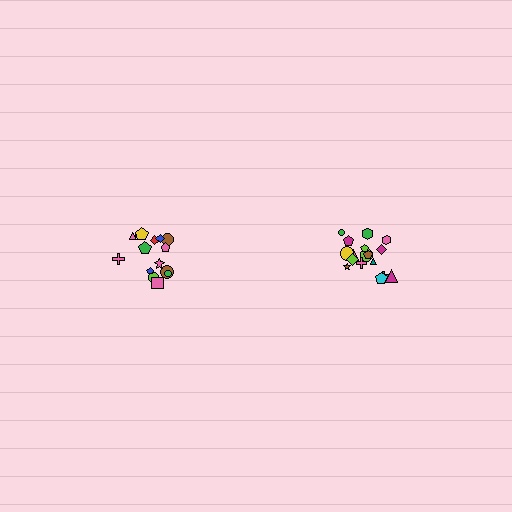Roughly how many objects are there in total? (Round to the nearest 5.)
Roughly 35 objects in total.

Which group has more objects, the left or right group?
The right group.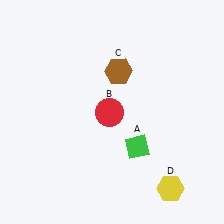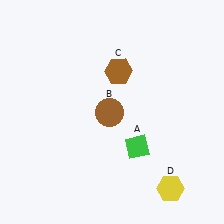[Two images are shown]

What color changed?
The circle (B) changed from red in Image 1 to brown in Image 2.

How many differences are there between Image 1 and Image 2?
There is 1 difference between the two images.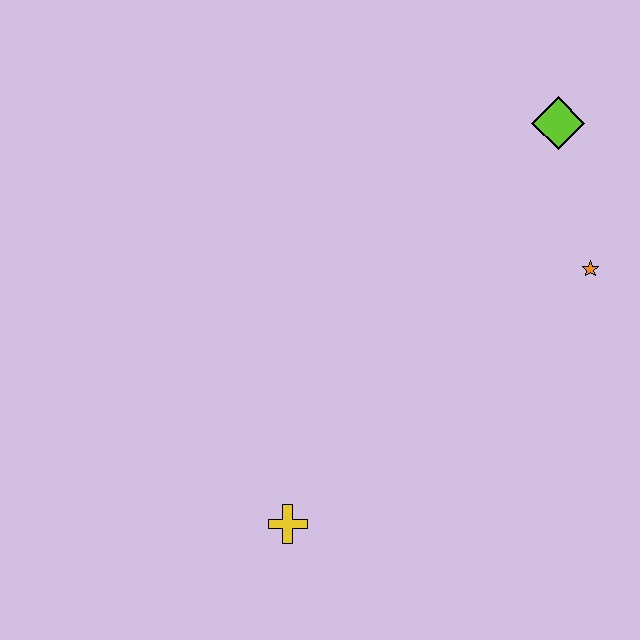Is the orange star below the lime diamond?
Yes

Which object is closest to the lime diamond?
The orange star is closest to the lime diamond.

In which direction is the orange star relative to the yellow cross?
The orange star is to the right of the yellow cross.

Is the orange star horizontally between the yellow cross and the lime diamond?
No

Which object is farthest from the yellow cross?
The lime diamond is farthest from the yellow cross.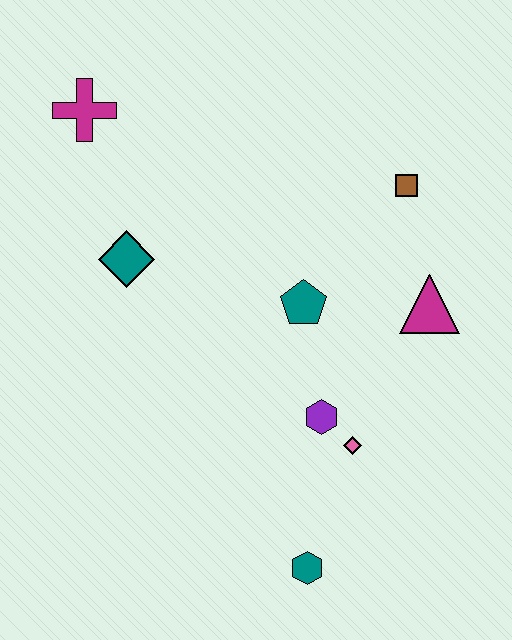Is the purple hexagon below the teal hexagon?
No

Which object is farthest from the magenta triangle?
The magenta cross is farthest from the magenta triangle.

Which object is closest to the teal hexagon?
The pink diamond is closest to the teal hexagon.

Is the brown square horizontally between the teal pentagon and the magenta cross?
No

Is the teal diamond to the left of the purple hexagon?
Yes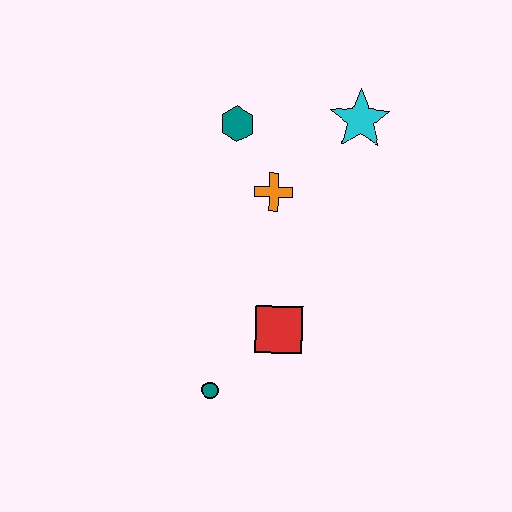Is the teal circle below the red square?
Yes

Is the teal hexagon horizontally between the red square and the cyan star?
No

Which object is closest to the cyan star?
The orange cross is closest to the cyan star.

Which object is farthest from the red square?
The cyan star is farthest from the red square.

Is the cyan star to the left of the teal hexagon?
No